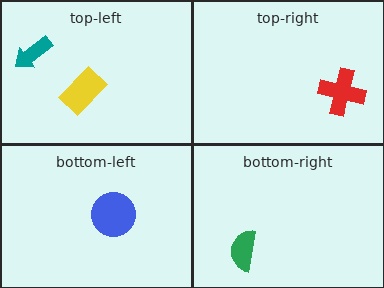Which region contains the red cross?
The top-right region.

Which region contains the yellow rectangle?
The top-left region.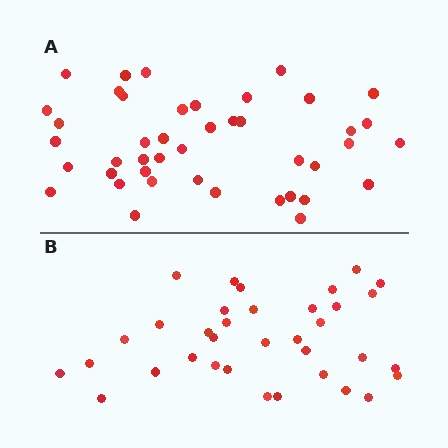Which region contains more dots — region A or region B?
Region A (the top region) has more dots.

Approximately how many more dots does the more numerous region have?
Region A has roughly 8 or so more dots than region B.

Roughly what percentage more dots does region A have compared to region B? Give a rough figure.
About 25% more.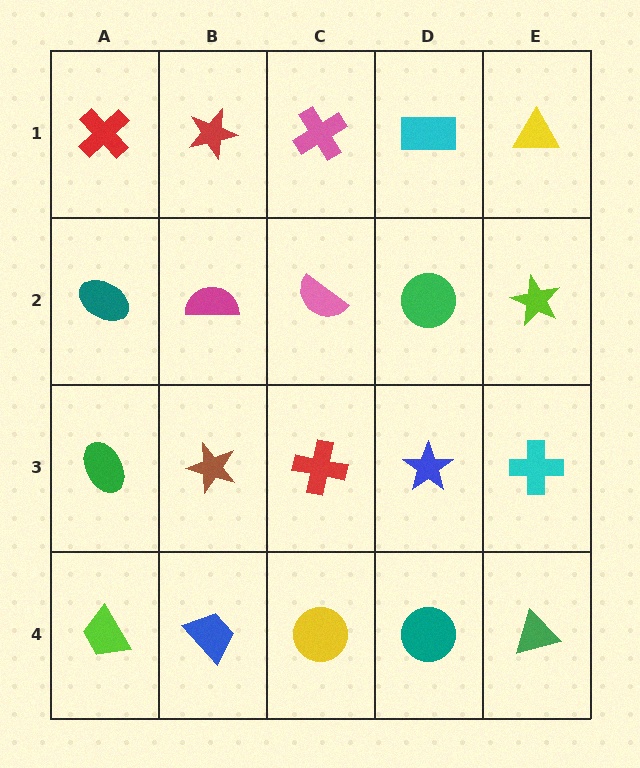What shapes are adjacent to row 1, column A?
A teal ellipse (row 2, column A), a red star (row 1, column B).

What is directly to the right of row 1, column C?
A cyan rectangle.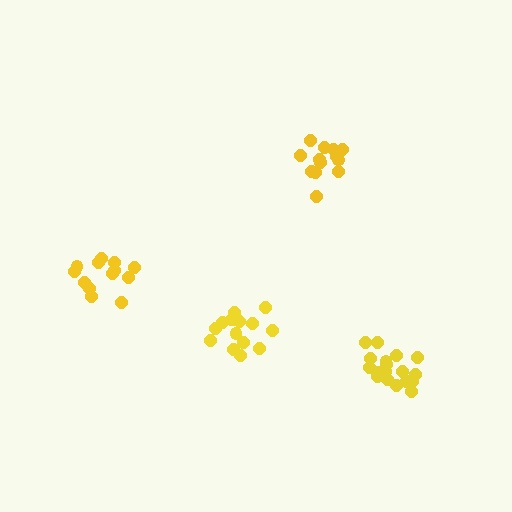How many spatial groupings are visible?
There are 4 spatial groupings.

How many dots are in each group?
Group 1: 13 dots, Group 2: 16 dots, Group 3: 13 dots, Group 4: 18 dots (60 total).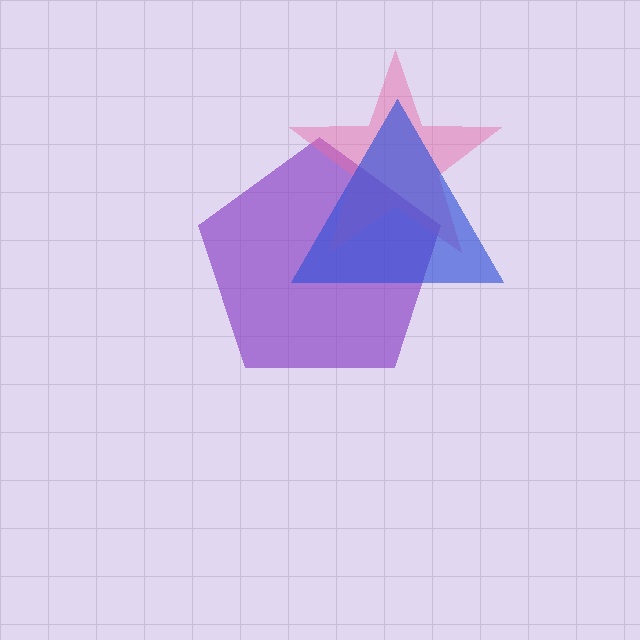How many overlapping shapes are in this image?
There are 3 overlapping shapes in the image.